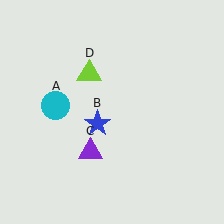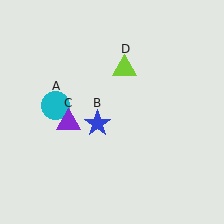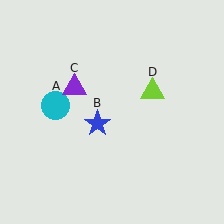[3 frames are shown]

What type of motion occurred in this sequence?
The purple triangle (object C), lime triangle (object D) rotated clockwise around the center of the scene.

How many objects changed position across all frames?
2 objects changed position: purple triangle (object C), lime triangle (object D).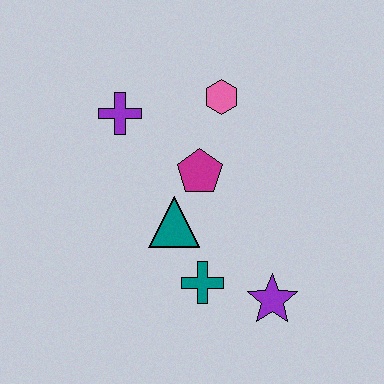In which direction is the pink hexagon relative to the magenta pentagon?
The pink hexagon is above the magenta pentagon.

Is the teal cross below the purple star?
No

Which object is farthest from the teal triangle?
The pink hexagon is farthest from the teal triangle.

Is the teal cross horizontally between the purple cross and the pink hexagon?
Yes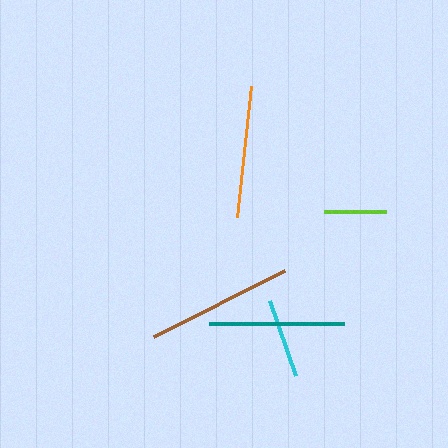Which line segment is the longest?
The brown line is the longest at approximately 147 pixels.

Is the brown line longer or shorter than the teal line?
The brown line is longer than the teal line.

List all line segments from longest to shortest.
From longest to shortest: brown, teal, orange, cyan, lime.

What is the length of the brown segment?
The brown segment is approximately 147 pixels long.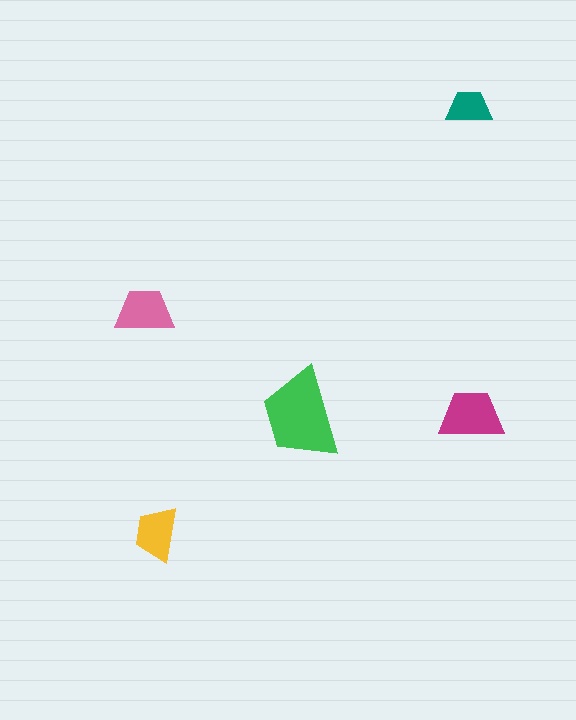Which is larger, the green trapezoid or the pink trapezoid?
The green one.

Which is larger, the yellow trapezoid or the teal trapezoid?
The yellow one.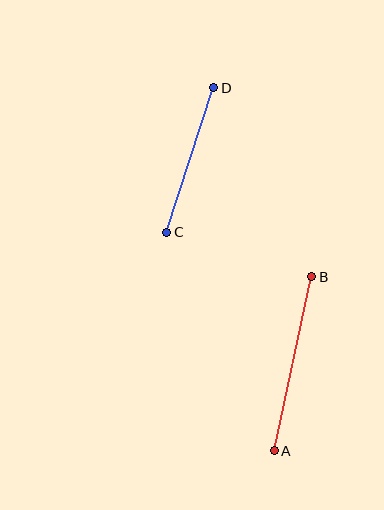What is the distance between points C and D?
The distance is approximately 152 pixels.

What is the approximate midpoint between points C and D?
The midpoint is at approximately (190, 160) pixels.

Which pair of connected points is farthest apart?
Points A and B are farthest apart.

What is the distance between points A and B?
The distance is approximately 178 pixels.